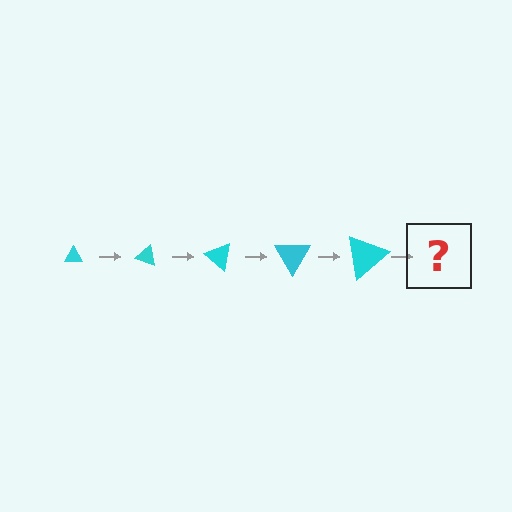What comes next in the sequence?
The next element should be a triangle, larger than the previous one and rotated 100 degrees from the start.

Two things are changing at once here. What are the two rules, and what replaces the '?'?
The two rules are that the triangle grows larger each step and it rotates 20 degrees each step. The '?' should be a triangle, larger than the previous one and rotated 100 degrees from the start.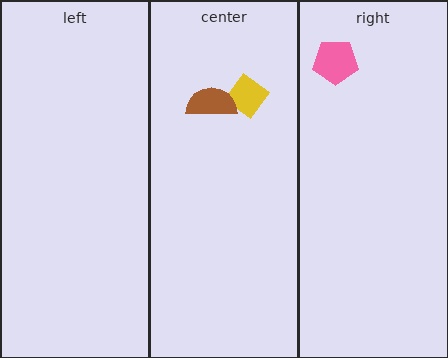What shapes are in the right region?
The pink pentagon.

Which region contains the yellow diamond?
The center region.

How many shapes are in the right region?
1.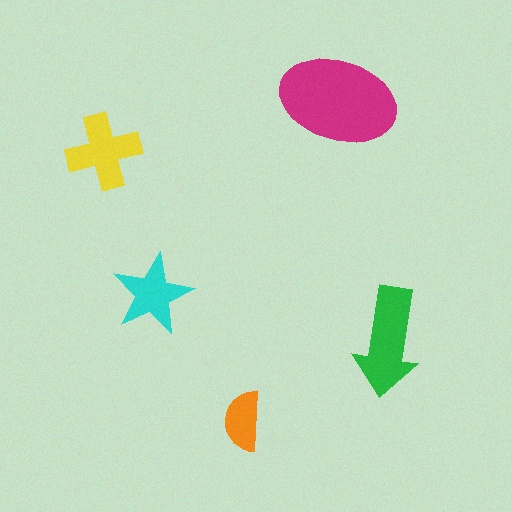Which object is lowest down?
The orange semicircle is bottommost.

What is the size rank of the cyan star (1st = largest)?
4th.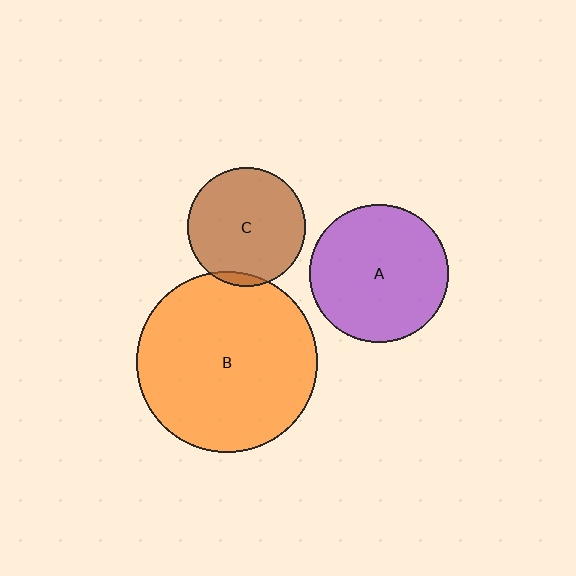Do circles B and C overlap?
Yes.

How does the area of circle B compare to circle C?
Approximately 2.3 times.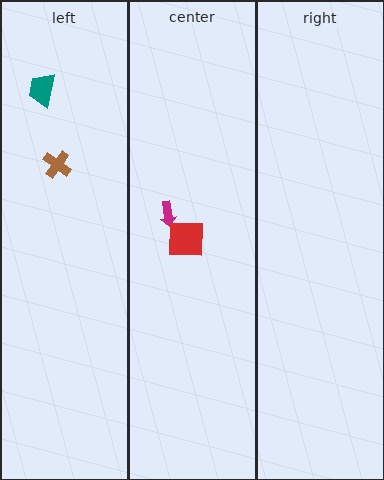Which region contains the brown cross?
The left region.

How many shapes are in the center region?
2.